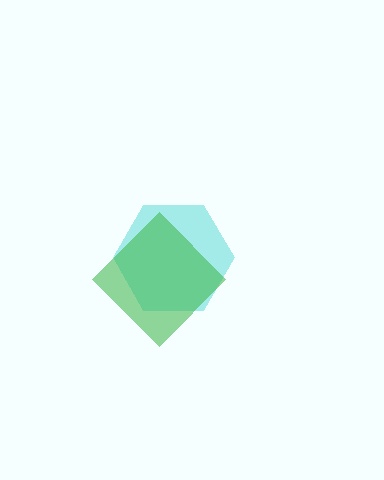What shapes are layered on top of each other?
The layered shapes are: a cyan hexagon, a green diamond.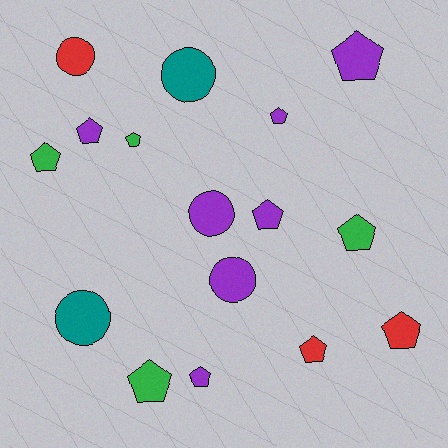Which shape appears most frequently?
Pentagon, with 11 objects.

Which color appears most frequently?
Purple, with 7 objects.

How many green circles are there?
There are no green circles.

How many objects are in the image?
There are 16 objects.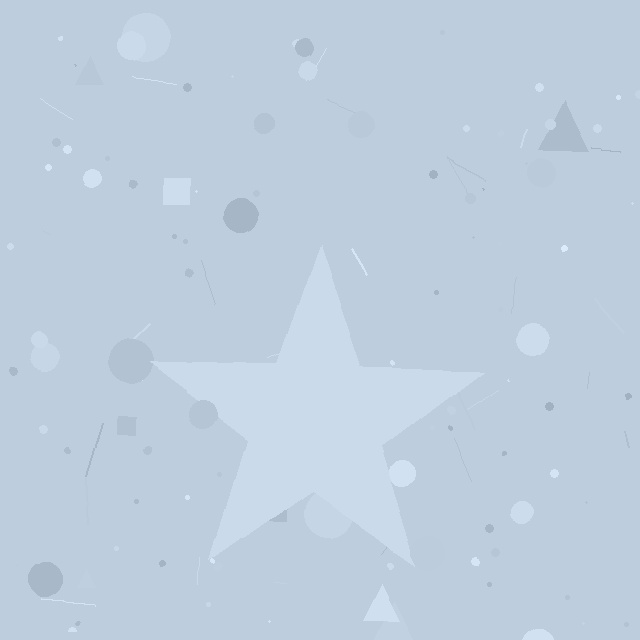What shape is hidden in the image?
A star is hidden in the image.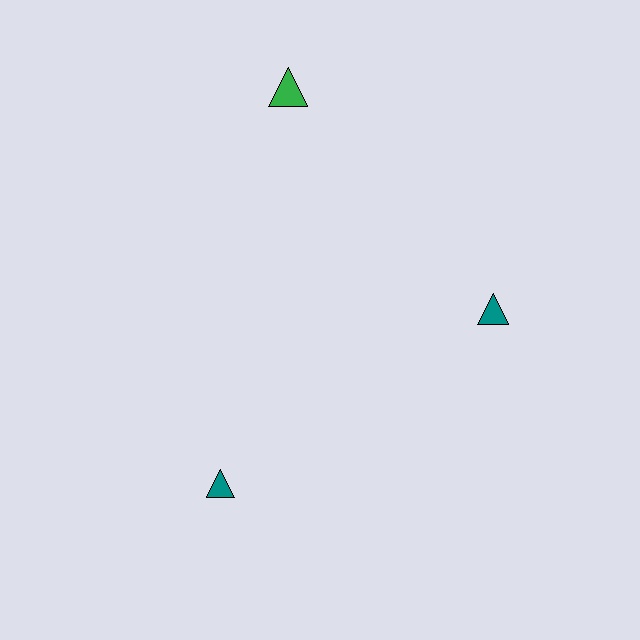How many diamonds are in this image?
There are no diamonds.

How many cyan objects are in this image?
There are no cyan objects.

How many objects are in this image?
There are 3 objects.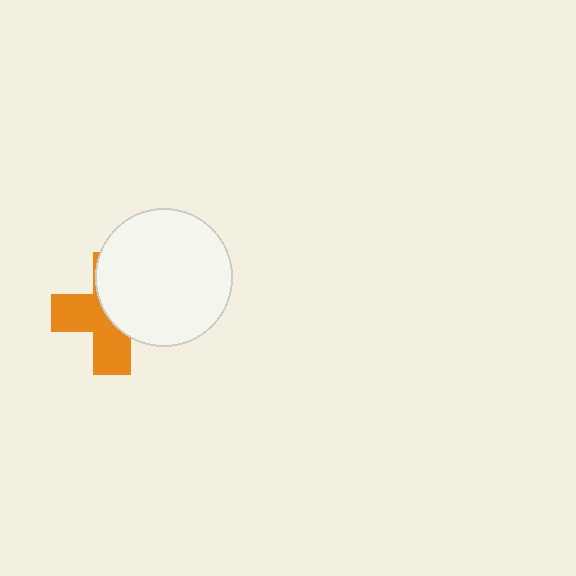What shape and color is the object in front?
The object in front is a white circle.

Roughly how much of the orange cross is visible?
About half of it is visible (roughly 48%).